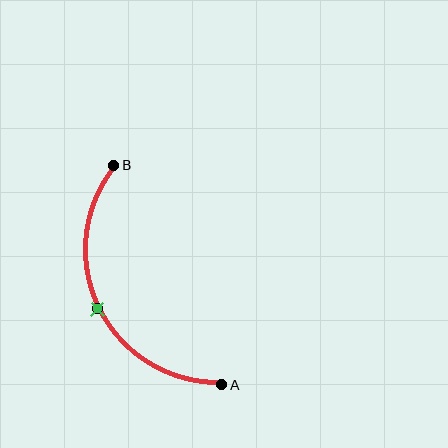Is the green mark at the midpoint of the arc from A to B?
Yes. The green mark lies on the arc at equal arc-length from both A and B — it is the arc midpoint.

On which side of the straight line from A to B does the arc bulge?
The arc bulges to the left of the straight line connecting A and B.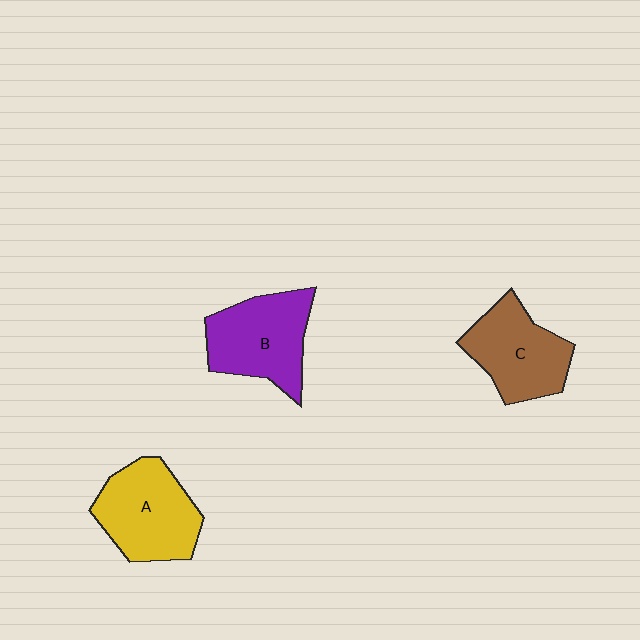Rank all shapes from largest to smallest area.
From largest to smallest: A (yellow), B (purple), C (brown).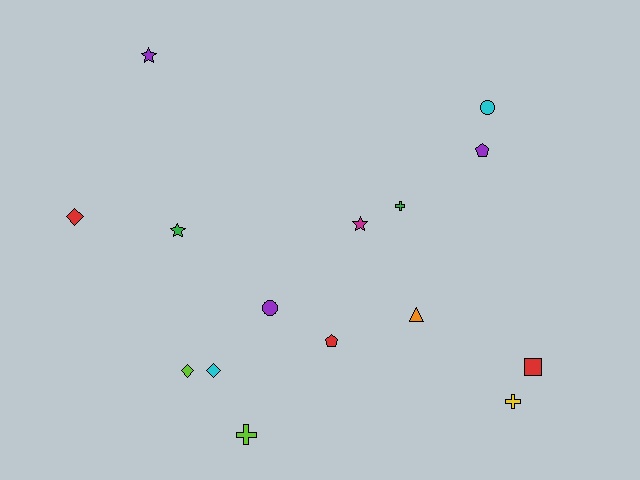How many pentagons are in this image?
There are 2 pentagons.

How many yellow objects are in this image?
There is 1 yellow object.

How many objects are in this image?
There are 15 objects.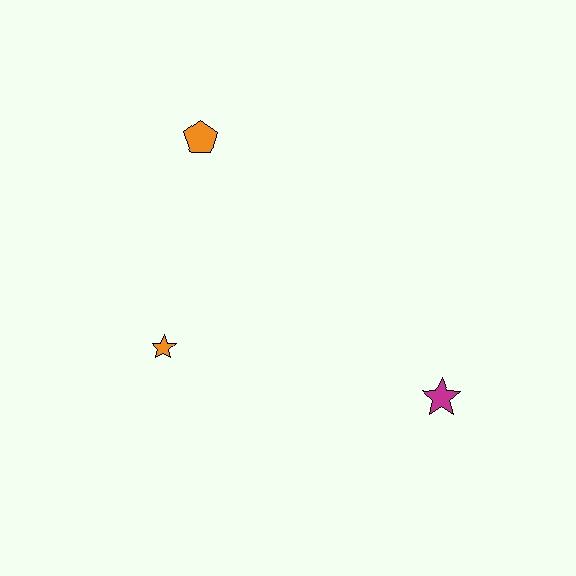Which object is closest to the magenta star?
The orange star is closest to the magenta star.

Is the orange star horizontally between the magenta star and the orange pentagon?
No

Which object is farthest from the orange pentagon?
The magenta star is farthest from the orange pentagon.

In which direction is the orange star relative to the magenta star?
The orange star is to the left of the magenta star.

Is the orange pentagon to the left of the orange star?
No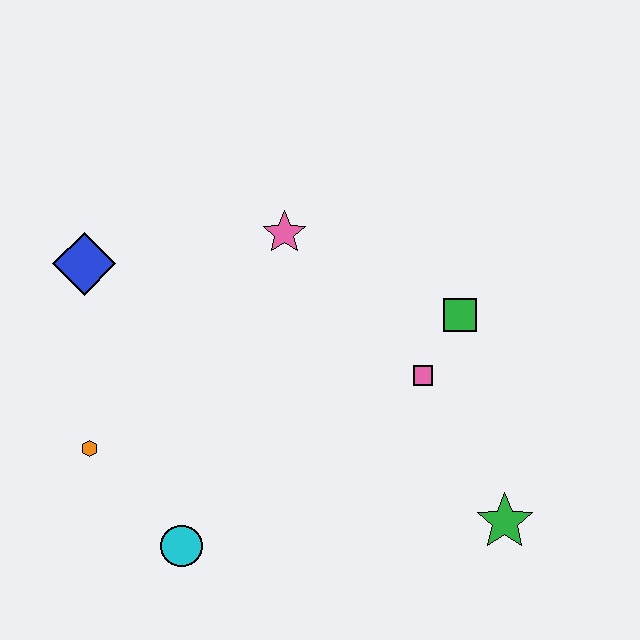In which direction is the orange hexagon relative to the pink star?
The orange hexagon is below the pink star.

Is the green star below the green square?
Yes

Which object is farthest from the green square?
The orange hexagon is farthest from the green square.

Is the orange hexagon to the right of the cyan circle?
No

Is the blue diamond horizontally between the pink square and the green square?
No